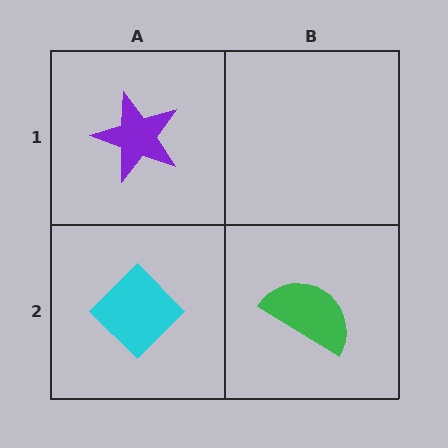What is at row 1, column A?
A purple star.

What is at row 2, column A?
A cyan diamond.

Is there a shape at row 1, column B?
No, that cell is empty.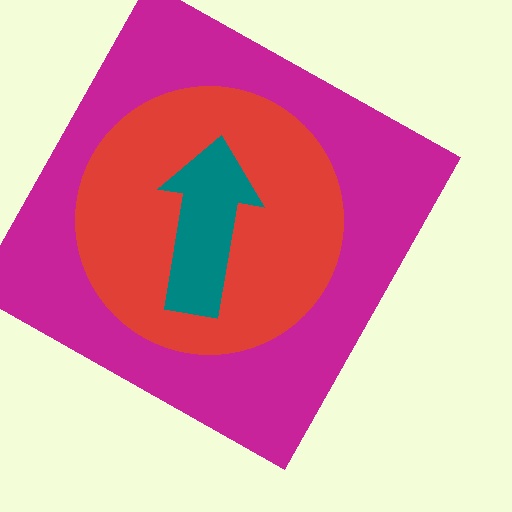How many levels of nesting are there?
3.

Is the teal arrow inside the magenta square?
Yes.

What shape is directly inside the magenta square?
The red circle.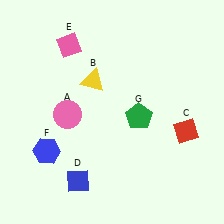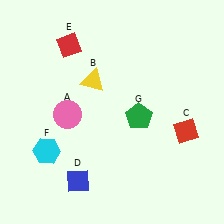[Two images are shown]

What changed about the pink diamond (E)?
In Image 1, E is pink. In Image 2, it changed to red.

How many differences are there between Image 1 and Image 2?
There are 2 differences between the two images.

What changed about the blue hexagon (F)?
In Image 1, F is blue. In Image 2, it changed to cyan.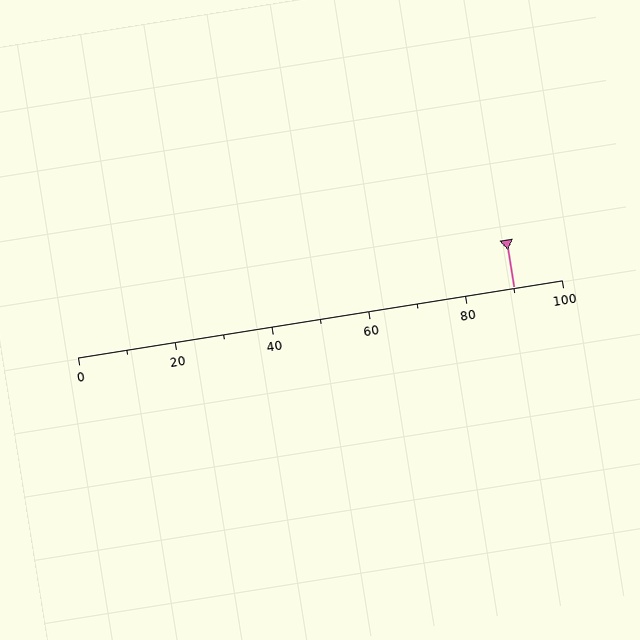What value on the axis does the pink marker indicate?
The marker indicates approximately 90.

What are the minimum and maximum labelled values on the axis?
The axis runs from 0 to 100.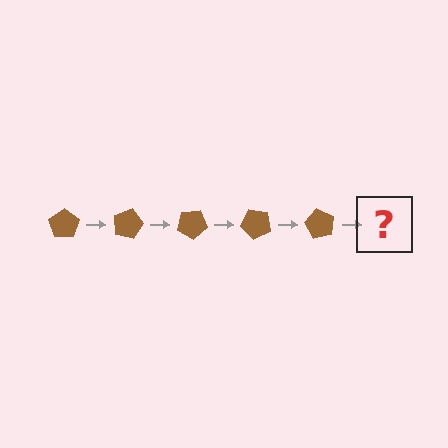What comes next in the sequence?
The next element should be a brown pentagon rotated 75 degrees.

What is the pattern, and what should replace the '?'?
The pattern is that the pentagon rotates 15 degrees each step. The '?' should be a brown pentagon rotated 75 degrees.